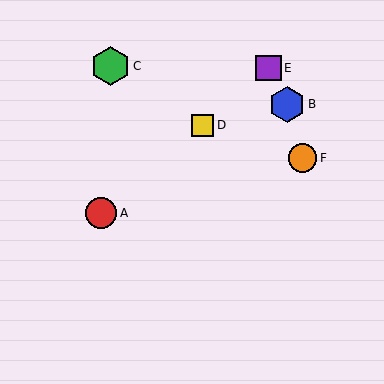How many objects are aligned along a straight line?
3 objects (A, D, E) are aligned along a straight line.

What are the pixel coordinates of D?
Object D is at (203, 125).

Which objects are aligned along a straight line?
Objects A, D, E are aligned along a straight line.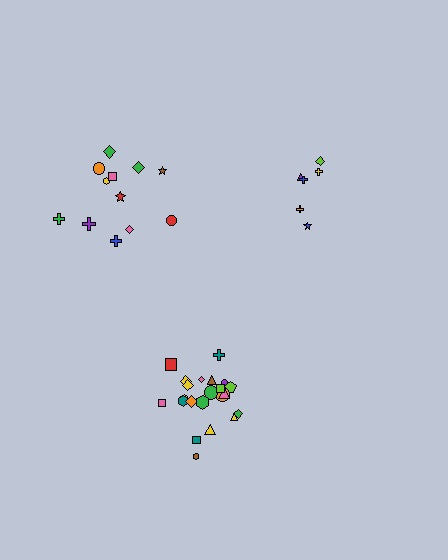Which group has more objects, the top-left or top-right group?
The top-left group.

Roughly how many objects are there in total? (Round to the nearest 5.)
Roughly 40 objects in total.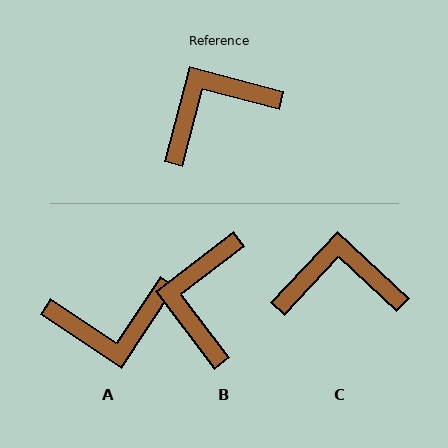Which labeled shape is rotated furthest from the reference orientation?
A, about 161 degrees away.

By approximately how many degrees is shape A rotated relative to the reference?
Approximately 161 degrees counter-clockwise.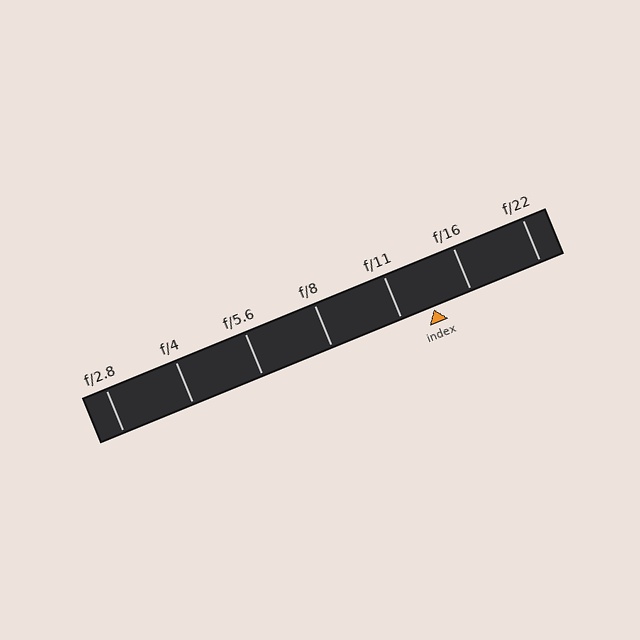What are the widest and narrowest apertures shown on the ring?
The widest aperture shown is f/2.8 and the narrowest is f/22.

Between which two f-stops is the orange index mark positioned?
The index mark is between f/11 and f/16.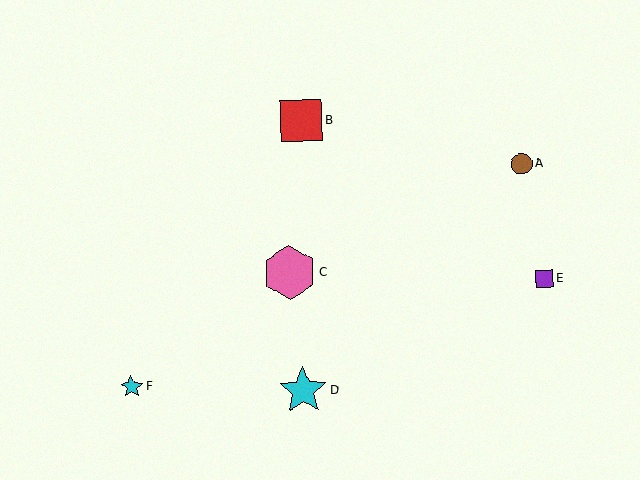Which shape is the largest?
The pink hexagon (labeled C) is the largest.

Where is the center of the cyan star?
The center of the cyan star is at (131, 387).